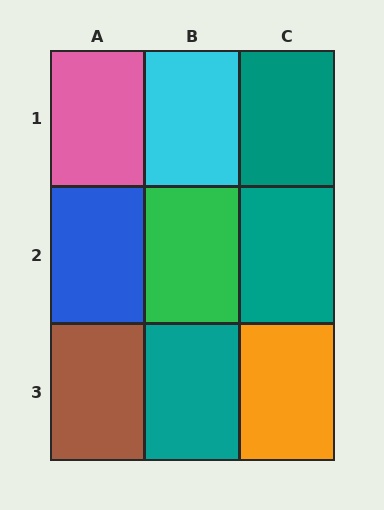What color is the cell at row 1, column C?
Teal.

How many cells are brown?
1 cell is brown.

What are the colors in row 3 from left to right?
Brown, teal, orange.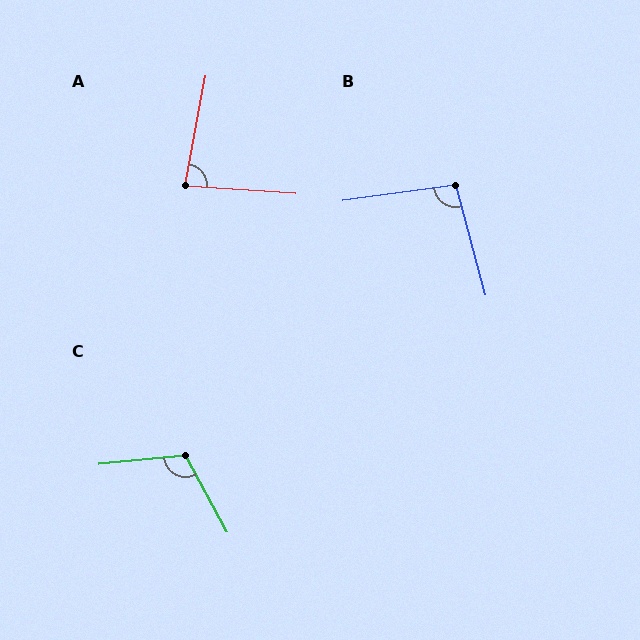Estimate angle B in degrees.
Approximately 97 degrees.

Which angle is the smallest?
A, at approximately 84 degrees.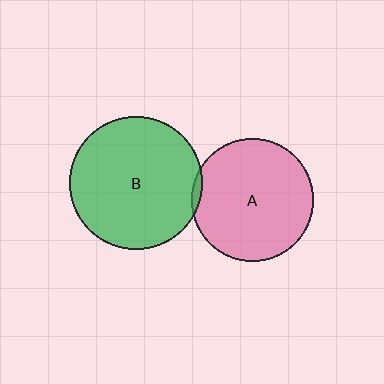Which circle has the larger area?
Circle B (green).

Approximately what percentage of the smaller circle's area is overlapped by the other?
Approximately 5%.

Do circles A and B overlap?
Yes.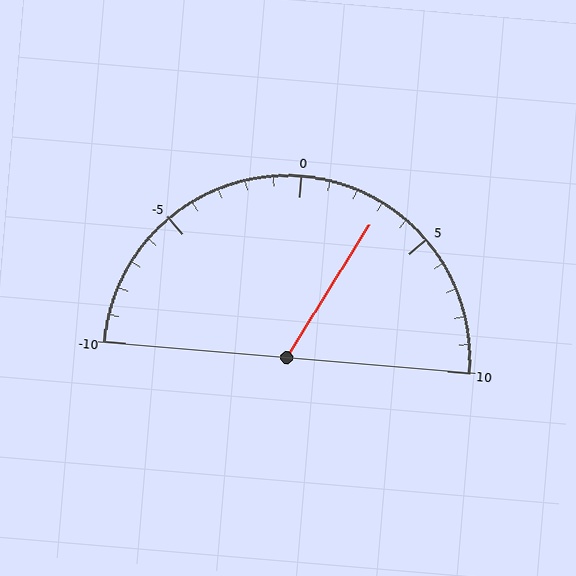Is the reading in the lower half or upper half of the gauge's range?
The reading is in the upper half of the range (-10 to 10).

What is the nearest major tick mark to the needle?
The nearest major tick mark is 5.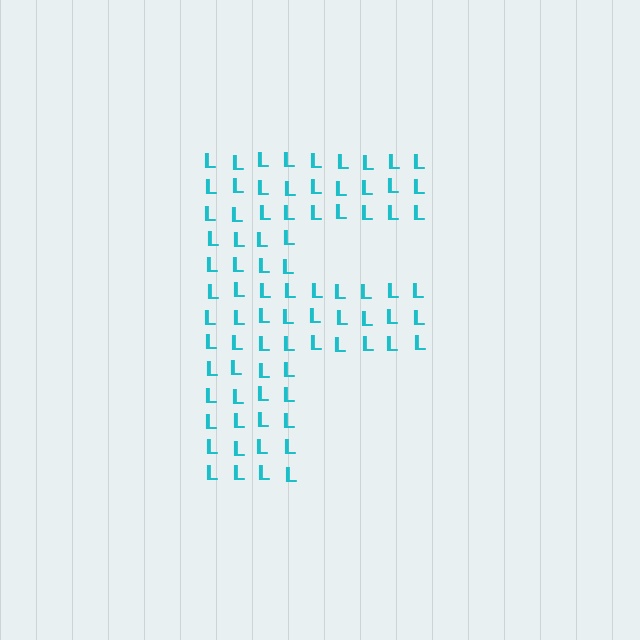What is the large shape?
The large shape is the letter F.